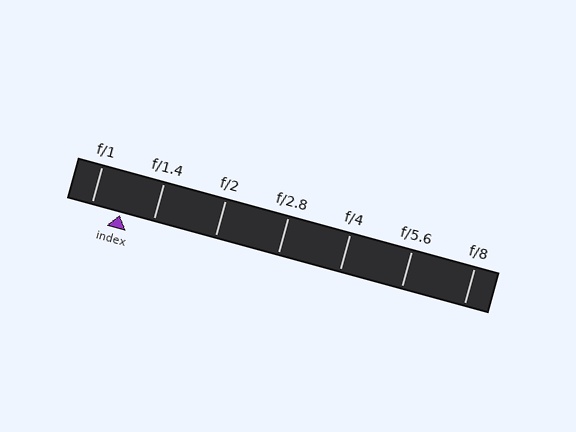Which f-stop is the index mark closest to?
The index mark is closest to f/1.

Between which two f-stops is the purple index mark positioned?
The index mark is between f/1 and f/1.4.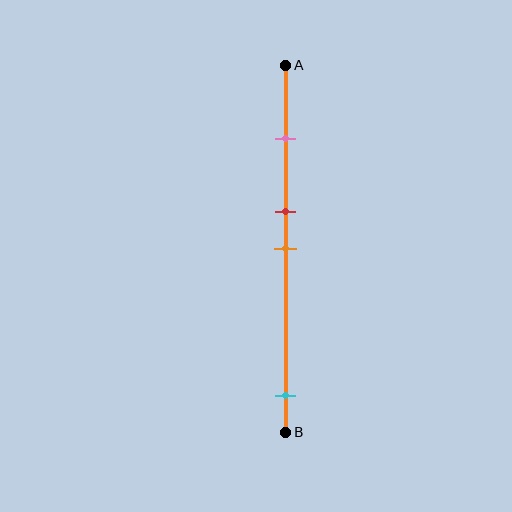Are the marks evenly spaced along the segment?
No, the marks are not evenly spaced.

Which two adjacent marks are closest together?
The red and orange marks are the closest adjacent pair.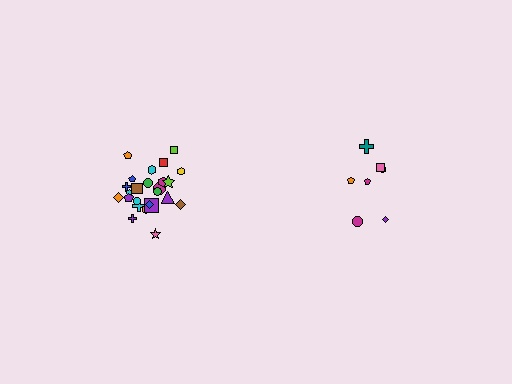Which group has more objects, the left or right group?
The left group.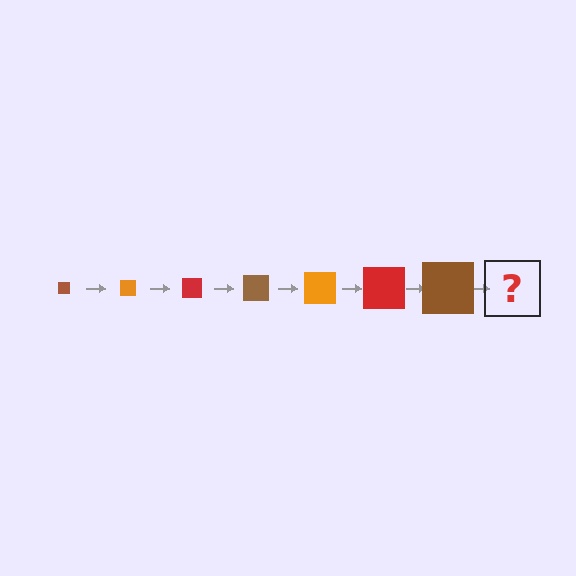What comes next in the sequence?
The next element should be an orange square, larger than the previous one.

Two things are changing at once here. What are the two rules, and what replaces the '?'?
The two rules are that the square grows larger each step and the color cycles through brown, orange, and red. The '?' should be an orange square, larger than the previous one.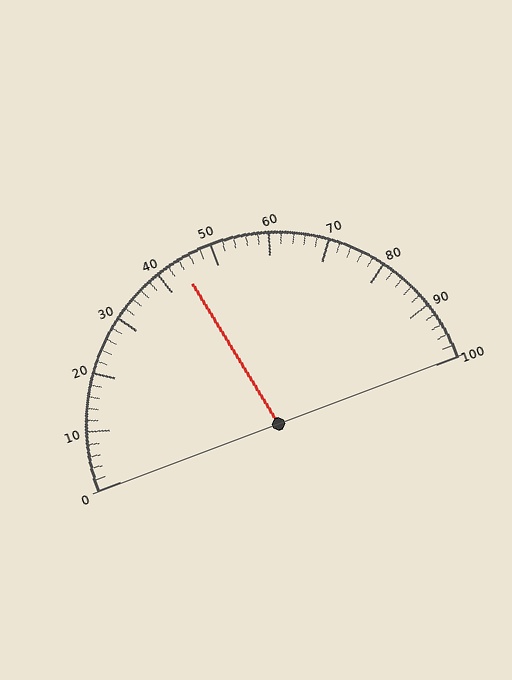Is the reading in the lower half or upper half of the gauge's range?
The reading is in the lower half of the range (0 to 100).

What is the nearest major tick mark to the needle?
The nearest major tick mark is 40.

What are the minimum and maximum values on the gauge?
The gauge ranges from 0 to 100.